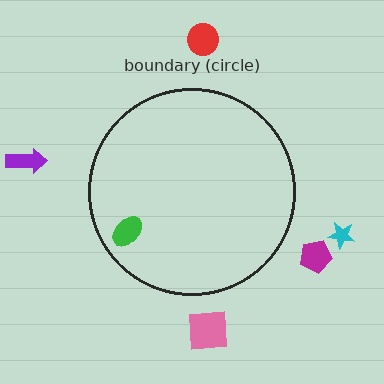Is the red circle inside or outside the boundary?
Outside.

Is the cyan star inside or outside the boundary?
Outside.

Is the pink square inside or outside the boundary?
Outside.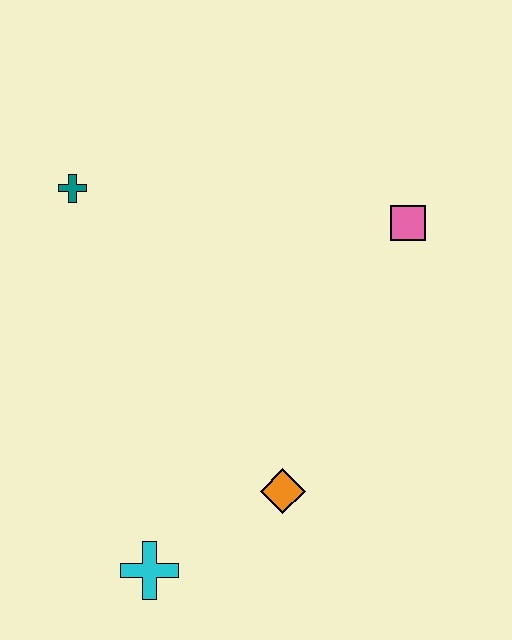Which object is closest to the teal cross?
The pink square is closest to the teal cross.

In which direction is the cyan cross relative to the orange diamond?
The cyan cross is to the left of the orange diamond.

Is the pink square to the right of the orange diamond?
Yes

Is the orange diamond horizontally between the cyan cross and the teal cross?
No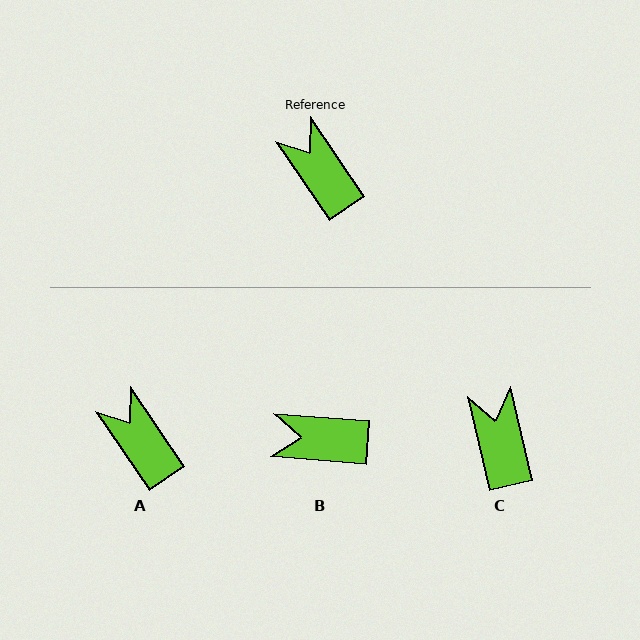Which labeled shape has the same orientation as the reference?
A.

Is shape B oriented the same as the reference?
No, it is off by about 51 degrees.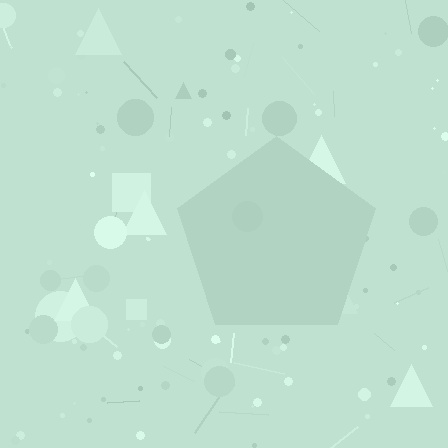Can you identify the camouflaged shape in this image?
The camouflaged shape is a pentagon.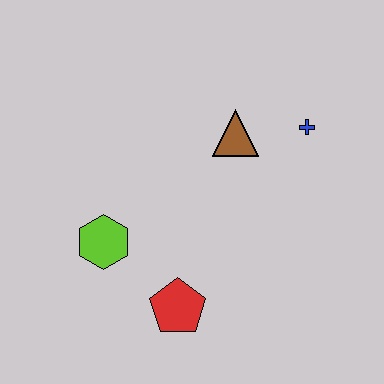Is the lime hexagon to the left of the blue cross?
Yes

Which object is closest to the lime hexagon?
The red pentagon is closest to the lime hexagon.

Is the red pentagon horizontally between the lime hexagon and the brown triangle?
Yes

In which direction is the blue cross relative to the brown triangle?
The blue cross is to the right of the brown triangle.